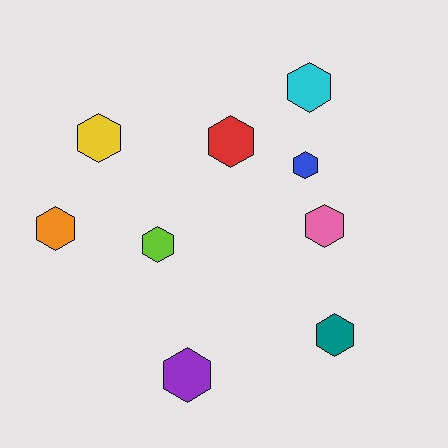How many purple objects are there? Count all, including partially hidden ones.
There is 1 purple object.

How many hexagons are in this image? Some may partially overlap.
There are 9 hexagons.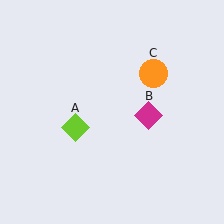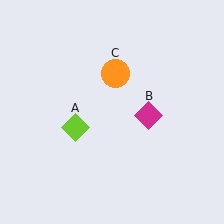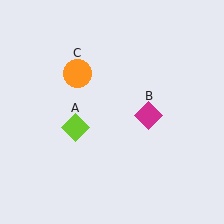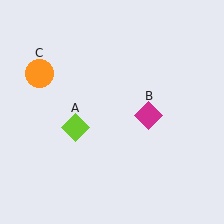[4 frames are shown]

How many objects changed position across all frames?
1 object changed position: orange circle (object C).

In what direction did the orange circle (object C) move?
The orange circle (object C) moved left.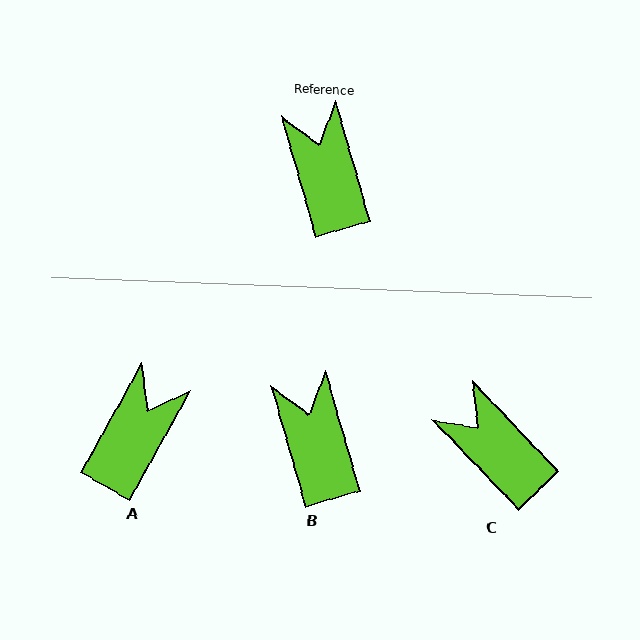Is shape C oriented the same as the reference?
No, it is off by about 28 degrees.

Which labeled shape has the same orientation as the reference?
B.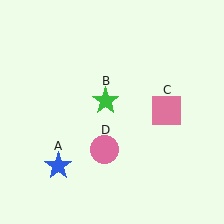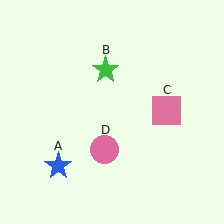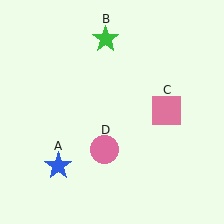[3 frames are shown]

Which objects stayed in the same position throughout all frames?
Blue star (object A) and pink square (object C) and pink circle (object D) remained stationary.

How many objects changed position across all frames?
1 object changed position: green star (object B).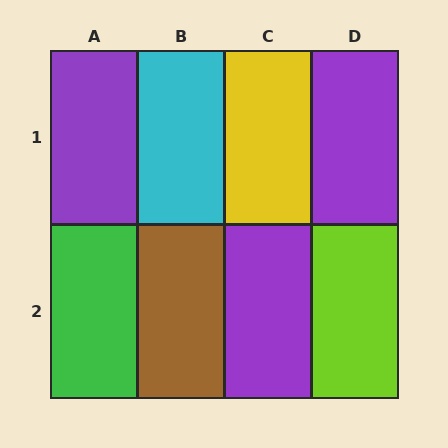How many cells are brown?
1 cell is brown.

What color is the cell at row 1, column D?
Purple.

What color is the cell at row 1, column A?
Purple.